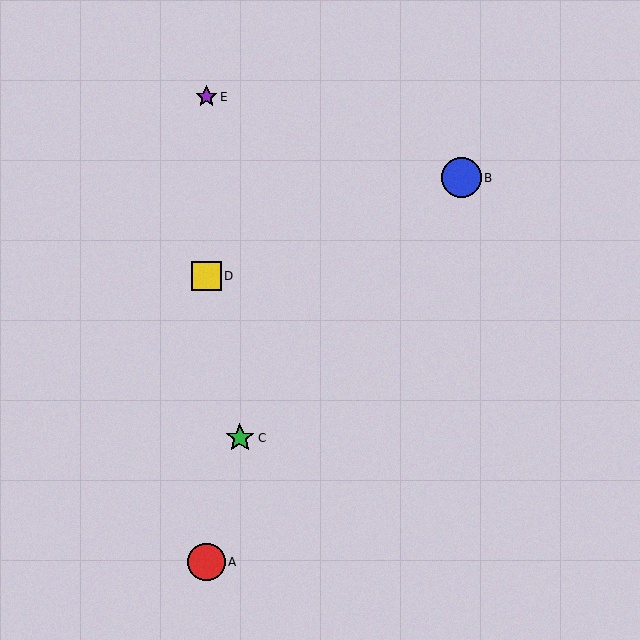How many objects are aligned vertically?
3 objects (A, D, E) are aligned vertically.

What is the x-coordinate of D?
Object D is at x≈207.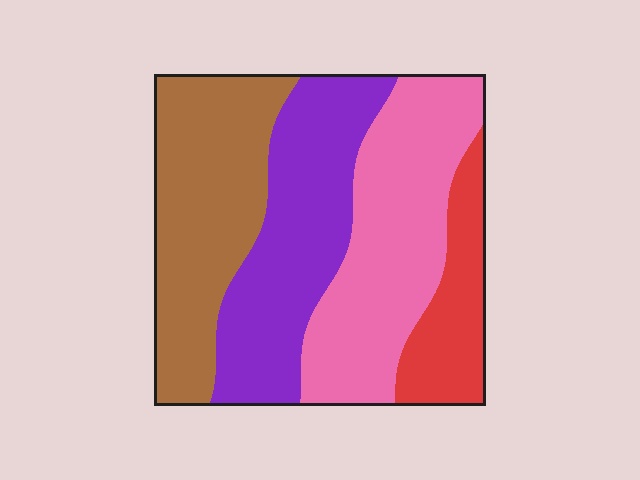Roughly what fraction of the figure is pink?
Pink takes up about one third (1/3) of the figure.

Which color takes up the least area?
Red, at roughly 15%.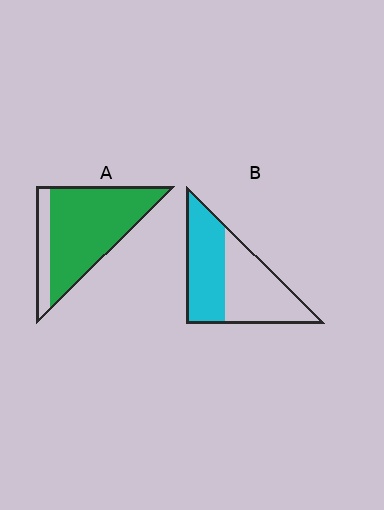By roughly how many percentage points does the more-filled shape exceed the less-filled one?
By roughly 35 percentage points (A over B).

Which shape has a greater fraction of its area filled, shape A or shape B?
Shape A.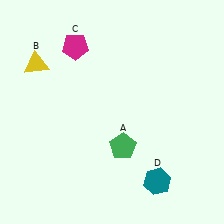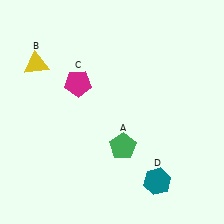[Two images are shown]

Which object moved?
The magenta pentagon (C) moved down.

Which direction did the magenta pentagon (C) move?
The magenta pentagon (C) moved down.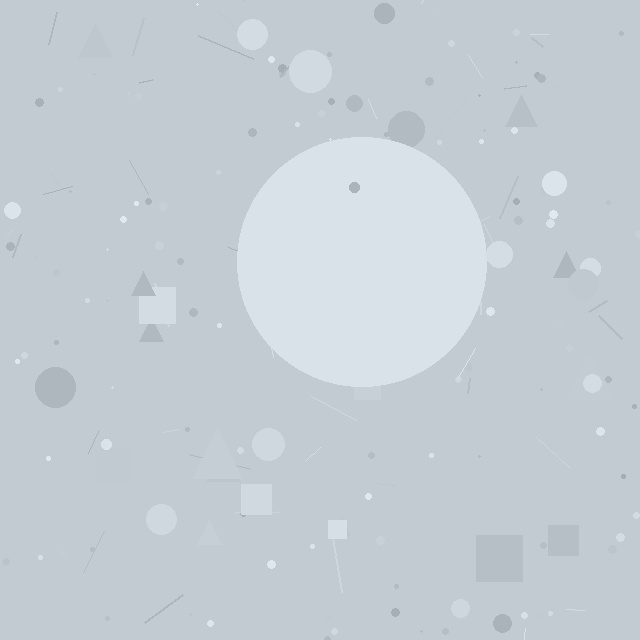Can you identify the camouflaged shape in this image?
The camouflaged shape is a circle.